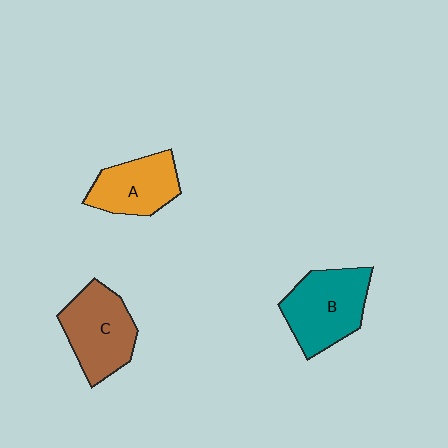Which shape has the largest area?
Shape B (teal).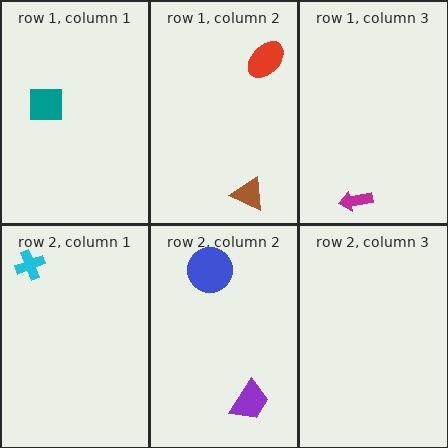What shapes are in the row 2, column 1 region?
The cyan cross.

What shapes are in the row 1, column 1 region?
The teal square.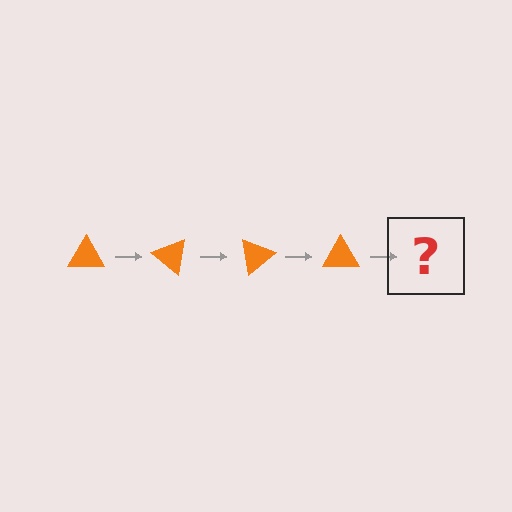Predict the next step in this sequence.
The next step is an orange triangle rotated 160 degrees.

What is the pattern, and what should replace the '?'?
The pattern is that the triangle rotates 40 degrees each step. The '?' should be an orange triangle rotated 160 degrees.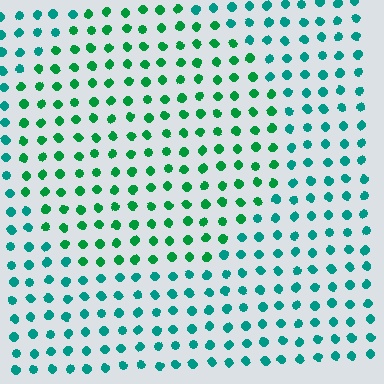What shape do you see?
I see a circle.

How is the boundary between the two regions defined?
The boundary is defined purely by a slight shift in hue (about 31 degrees). Spacing, size, and orientation are identical on both sides.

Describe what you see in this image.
The image is filled with small teal elements in a uniform arrangement. A circle-shaped region is visible where the elements are tinted to a slightly different hue, forming a subtle color boundary.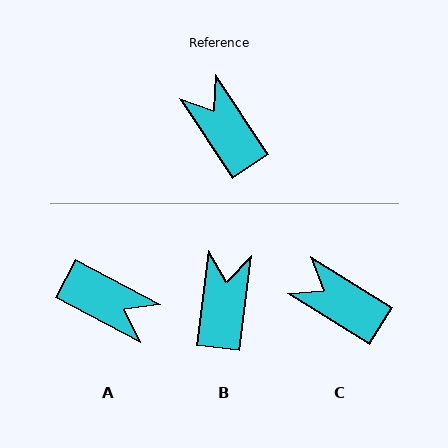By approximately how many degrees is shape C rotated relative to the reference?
Approximately 24 degrees counter-clockwise.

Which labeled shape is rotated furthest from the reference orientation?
A, about 152 degrees away.